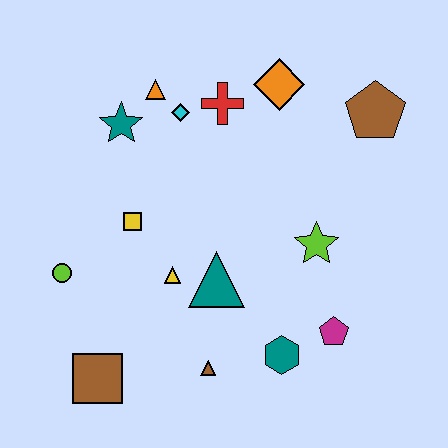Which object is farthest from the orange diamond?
The brown square is farthest from the orange diamond.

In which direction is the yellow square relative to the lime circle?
The yellow square is to the right of the lime circle.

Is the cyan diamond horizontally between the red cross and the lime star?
No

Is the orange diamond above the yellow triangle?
Yes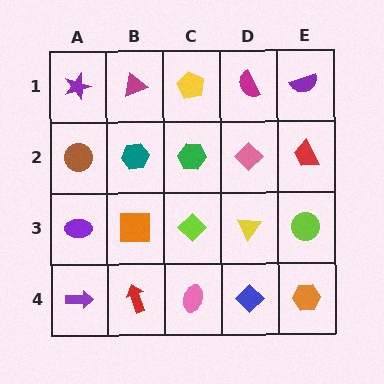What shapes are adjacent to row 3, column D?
A pink diamond (row 2, column D), a blue diamond (row 4, column D), a lime diamond (row 3, column C), a lime circle (row 3, column E).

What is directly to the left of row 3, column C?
An orange square.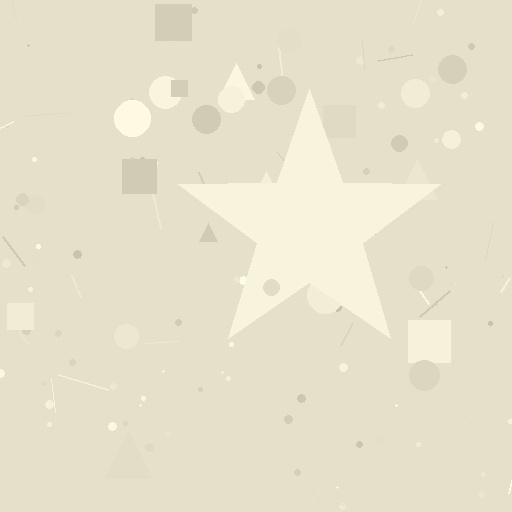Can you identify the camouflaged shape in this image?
The camouflaged shape is a star.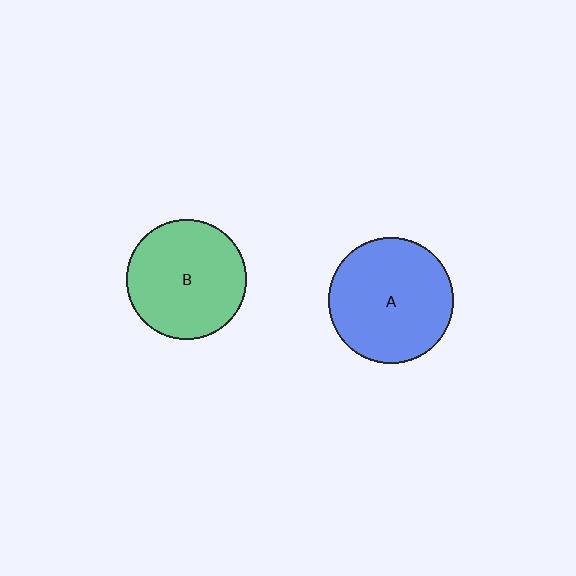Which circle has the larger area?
Circle A (blue).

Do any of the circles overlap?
No, none of the circles overlap.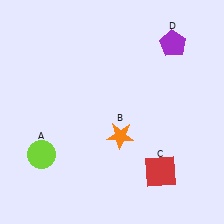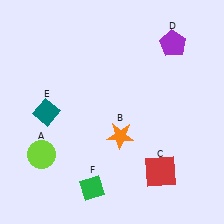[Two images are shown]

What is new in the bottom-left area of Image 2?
A teal diamond (E) was added in the bottom-left area of Image 2.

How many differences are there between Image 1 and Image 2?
There are 2 differences between the two images.